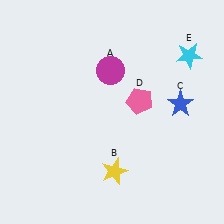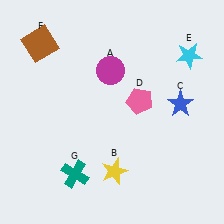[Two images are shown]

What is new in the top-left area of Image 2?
A brown square (F) was added in the top-left area of Image 2.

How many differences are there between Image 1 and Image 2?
There are 2 differences between the two images.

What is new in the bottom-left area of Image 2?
A teal cross (G) was added in the bottom-left area of Image 2.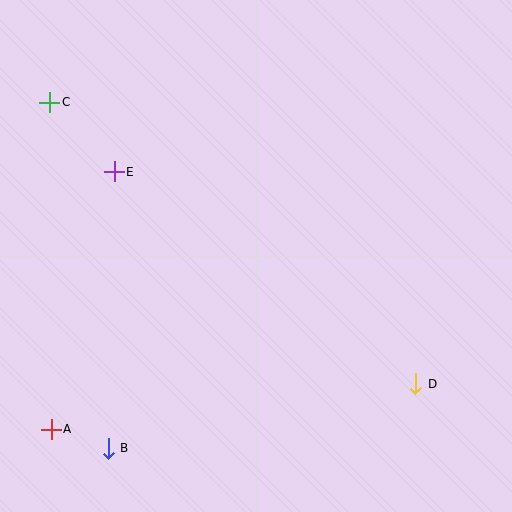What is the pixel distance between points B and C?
The distance between B and C is 351 pixels.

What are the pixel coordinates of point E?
Point E is at (114, 172).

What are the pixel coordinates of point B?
Point B is at (108, 448).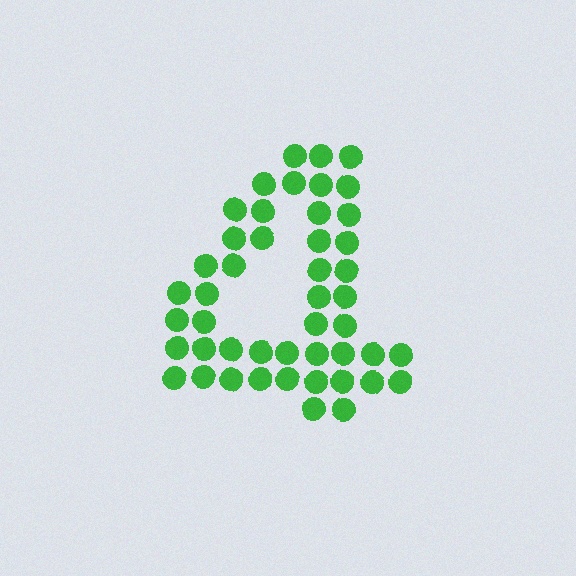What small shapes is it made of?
It is made of small circles.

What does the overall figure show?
The overall figure shows the digit 4.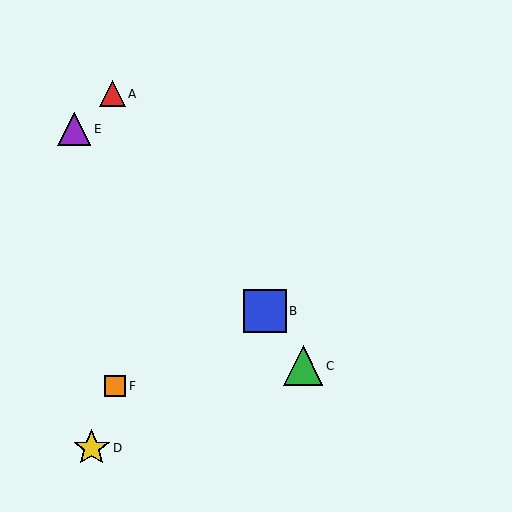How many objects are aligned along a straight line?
3 objects (A, B, C) are aligned along a straight line.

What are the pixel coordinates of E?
Object E is at (74, 129).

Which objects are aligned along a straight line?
Objects A, B, C are aligned along a straight line.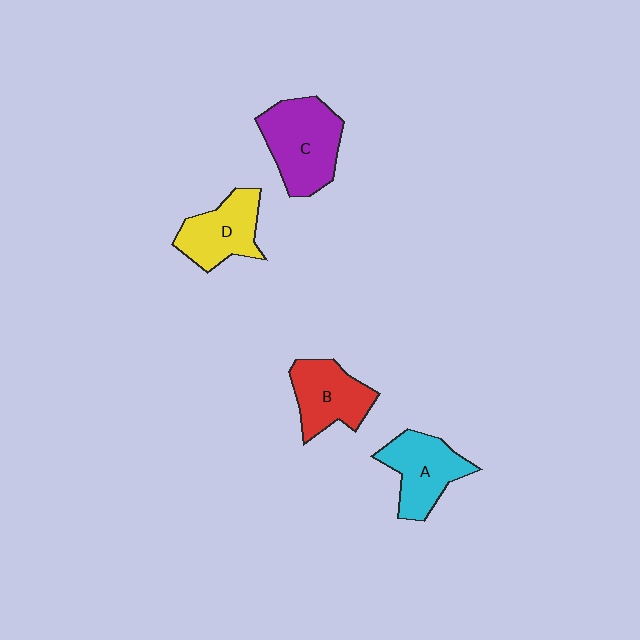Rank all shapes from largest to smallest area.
From largest to smallest: C (purple), A (cyan), B (red), D (yellow).